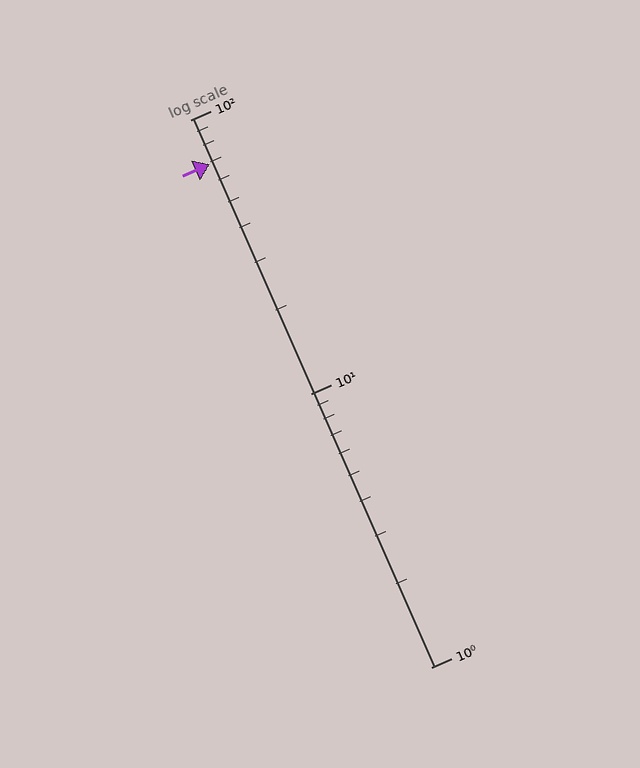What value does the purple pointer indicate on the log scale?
The pointer indicates approximately 69.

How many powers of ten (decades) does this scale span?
The scale spans 2 decades, from 1 to 100.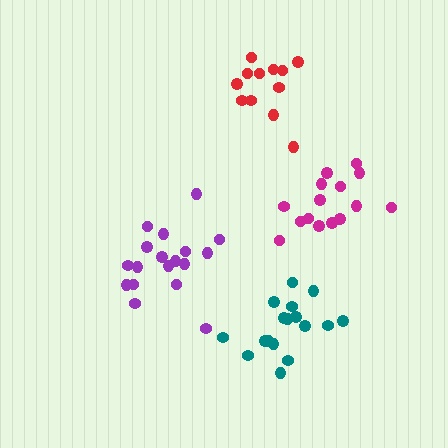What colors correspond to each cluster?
The clusters are colored: magenta, purple, red, teal.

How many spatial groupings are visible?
There are 4 spatial groupings.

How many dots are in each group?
Group 1: 15 dots, Group 2: 18 dots, Group 3: 12 dots, Group 4: 17 dots (62 total).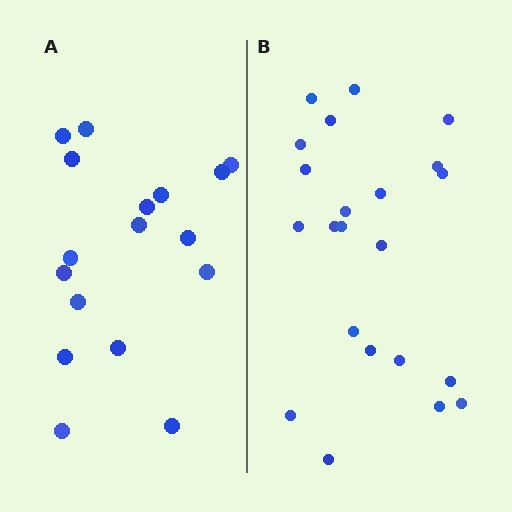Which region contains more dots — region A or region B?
Region B (the right region) has more dots.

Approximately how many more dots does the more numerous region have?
Region B has about 5 more dots than region A.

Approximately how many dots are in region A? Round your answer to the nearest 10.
About 20 dots. (The exact count is 17, which rounds to 20.)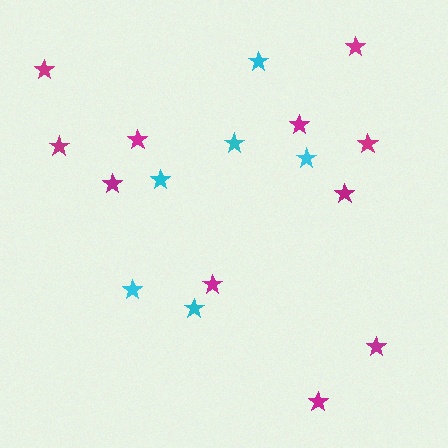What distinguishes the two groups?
There are 2 groups: one group of cyan stars (6) and one group of magenta stars (11).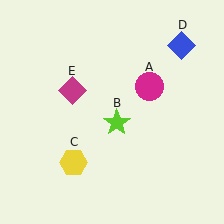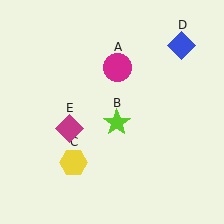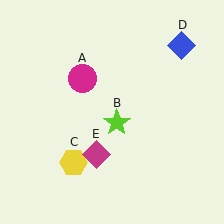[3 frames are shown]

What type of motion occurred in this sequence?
The magenta circle (object A), magenta diamond (object E) rotated counterclockwise around the center of the scene.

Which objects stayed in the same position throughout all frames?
Lime star (object B) and yellow hexagon (object C) and blue diamond (object D) remained stationary.